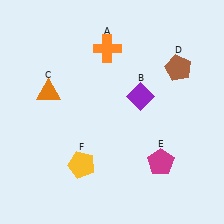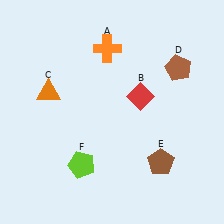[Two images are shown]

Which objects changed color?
B changed from purple to red. E changed from magenta to brown. F changed from yellow to lime.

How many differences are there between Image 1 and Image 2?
There are 3 differences between the two images.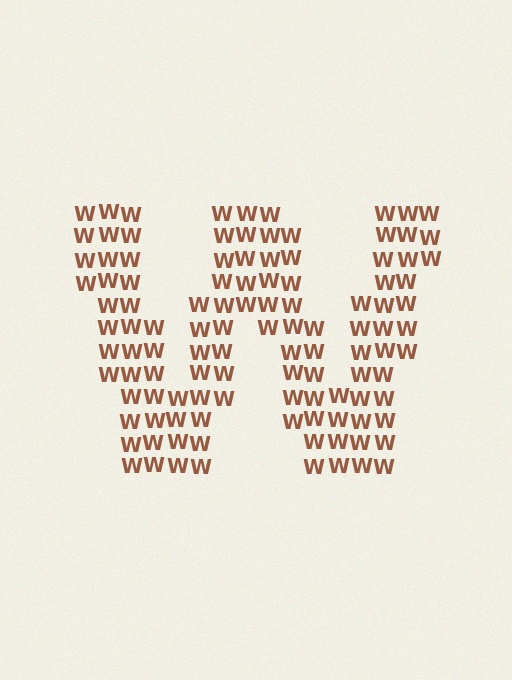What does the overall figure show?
The overall figure shows the letter W.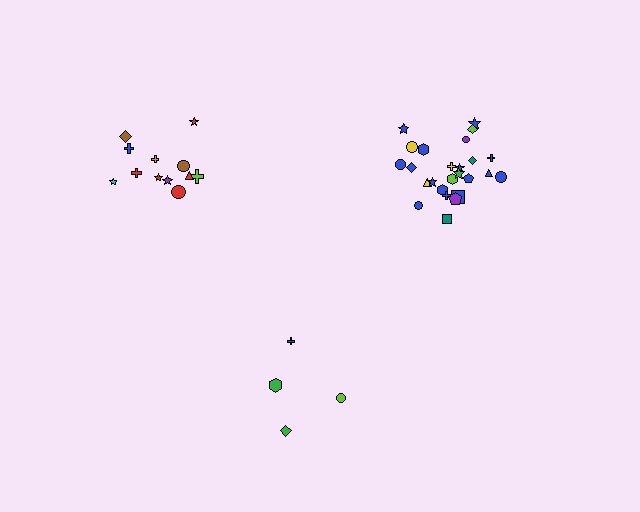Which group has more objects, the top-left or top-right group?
The top-right group.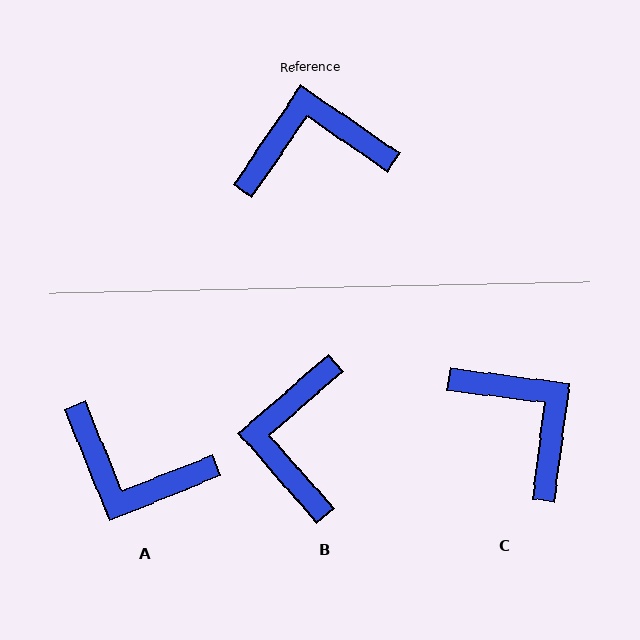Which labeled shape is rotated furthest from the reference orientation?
A, about 146 degrees away.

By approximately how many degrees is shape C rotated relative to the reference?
Approximately 63 degrees clockwise.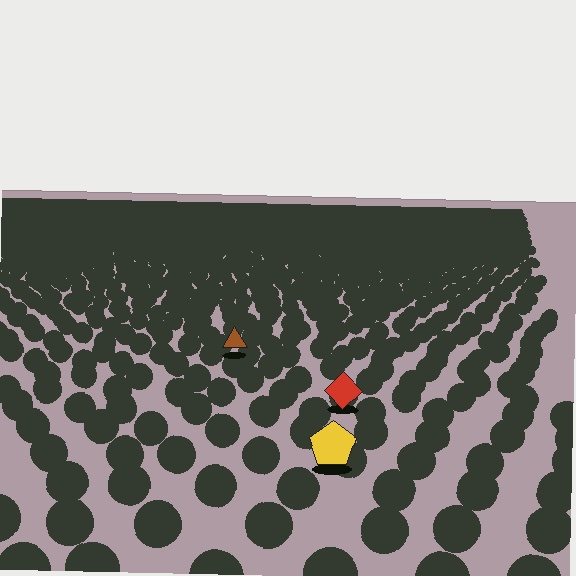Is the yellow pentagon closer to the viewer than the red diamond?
Yes. The yellow pentagon is closer — you can tell from the texture gradient: the ground texture is coarser near it.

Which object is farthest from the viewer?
The brown triangle is farthest from the viewer. It appears smaller and the ground texture around it is denser.